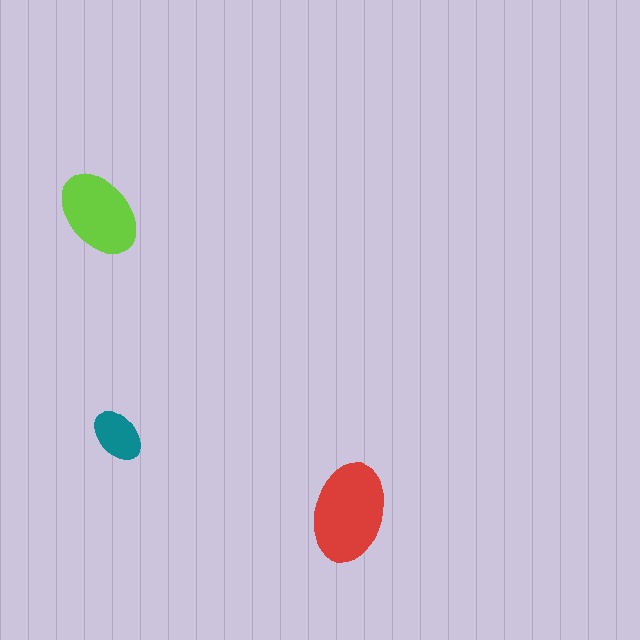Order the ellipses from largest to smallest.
the red one, the lime one, the teal one.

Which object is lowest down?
The red ellipse is bottommost.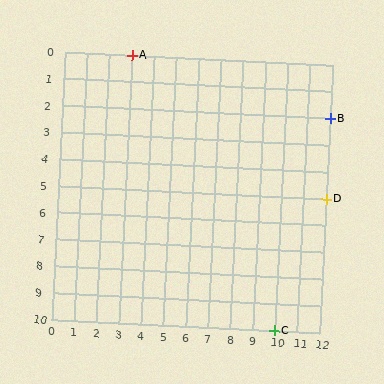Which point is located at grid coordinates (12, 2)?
Point B is at (12, 2).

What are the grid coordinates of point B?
Point B is at grid coordinates (12, 2).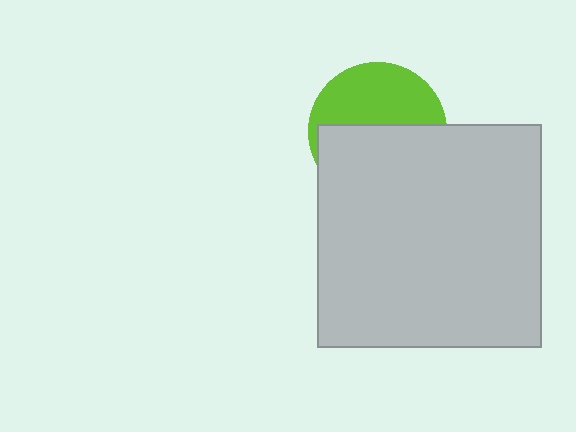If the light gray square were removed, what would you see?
You would see the complete lime circle.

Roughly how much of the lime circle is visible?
A small part of it is visible (roughly 45%).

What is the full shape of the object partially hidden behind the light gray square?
The partially hidden object is a lime circle.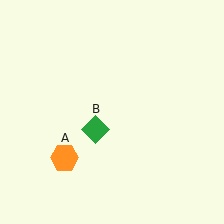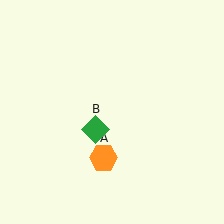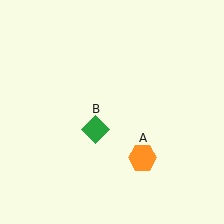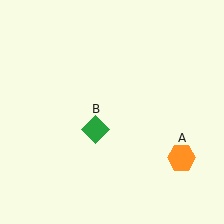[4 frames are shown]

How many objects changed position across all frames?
1 object changed position: orange hexagon (object A).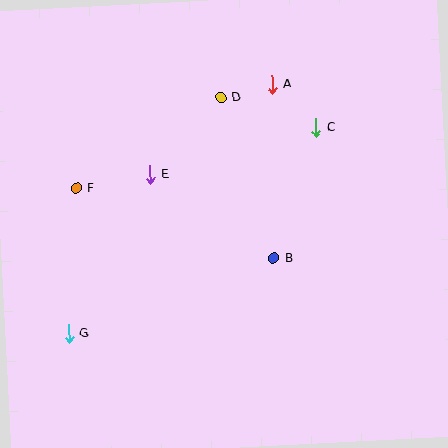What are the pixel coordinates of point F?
Point F is at (76, 188).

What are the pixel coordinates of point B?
Point B is at (274, 258).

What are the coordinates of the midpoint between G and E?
The midpoint between G and E is at (109, 254).